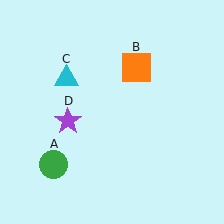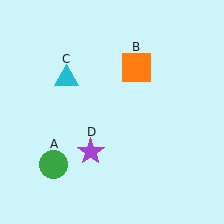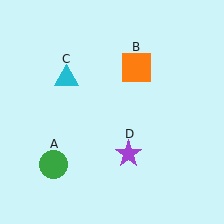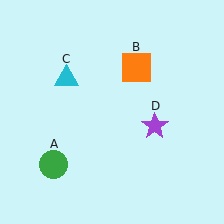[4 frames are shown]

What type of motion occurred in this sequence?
The purple star (object D) rotated counterclockwise around the center of the scene.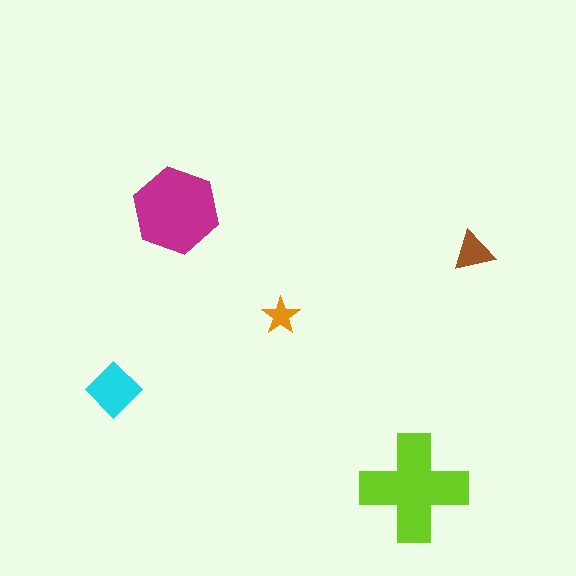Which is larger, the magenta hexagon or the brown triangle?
The magenta hexagon.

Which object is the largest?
The lime cross.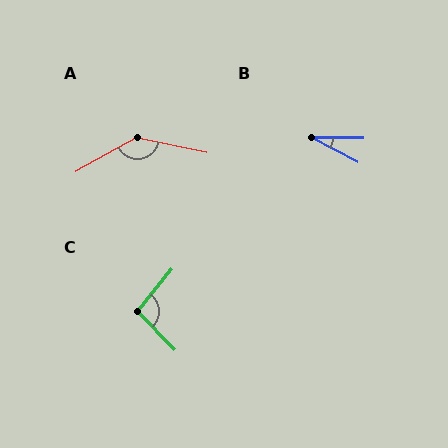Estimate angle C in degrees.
Approximately 97 degrees.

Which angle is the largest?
A, at approximately 139 degrees.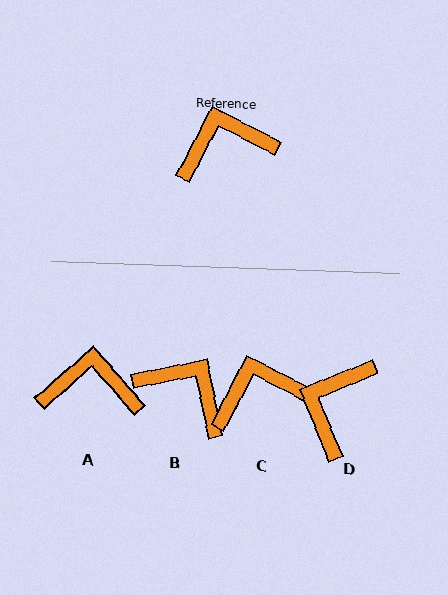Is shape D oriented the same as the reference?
No, it is off by about 50 degrees.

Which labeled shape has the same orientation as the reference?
C.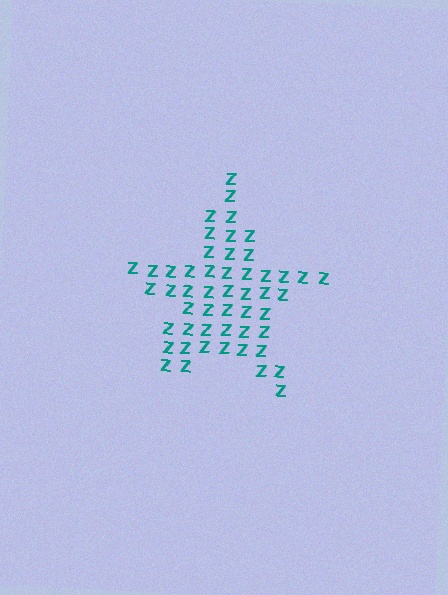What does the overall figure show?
The overall figure shows a star.